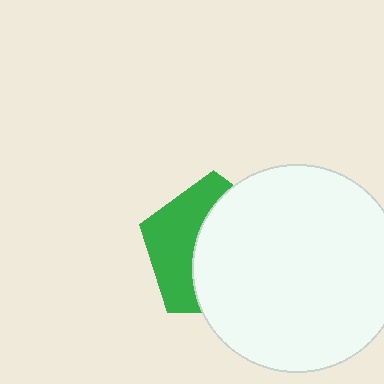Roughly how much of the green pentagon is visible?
A small part of it is visible (roughly 40%).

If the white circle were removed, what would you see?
You would see the complete green pentagon.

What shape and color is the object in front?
The object in front is a white circle.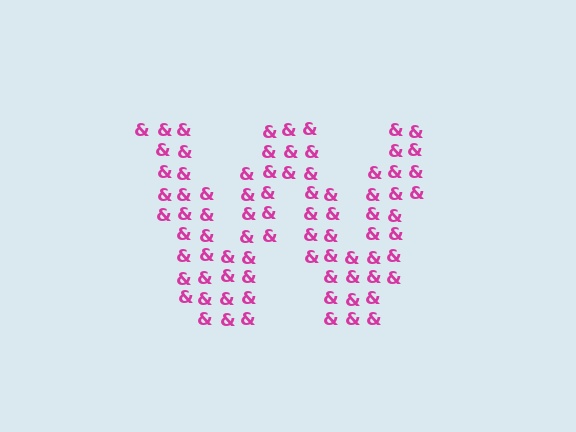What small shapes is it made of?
It is made of small ampersands.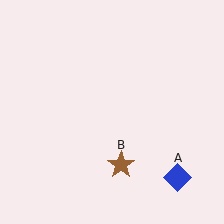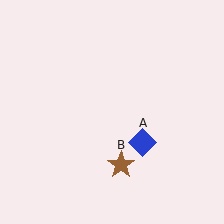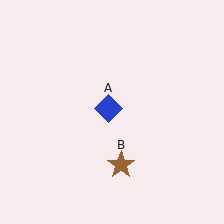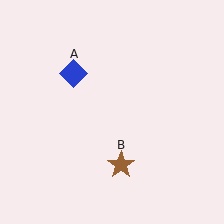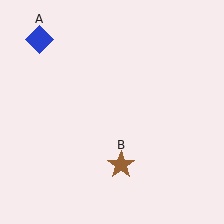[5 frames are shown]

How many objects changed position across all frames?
1 object changed position: blue diamond (object A).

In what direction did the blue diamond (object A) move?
The blue diamond (object A) moved up and to the left.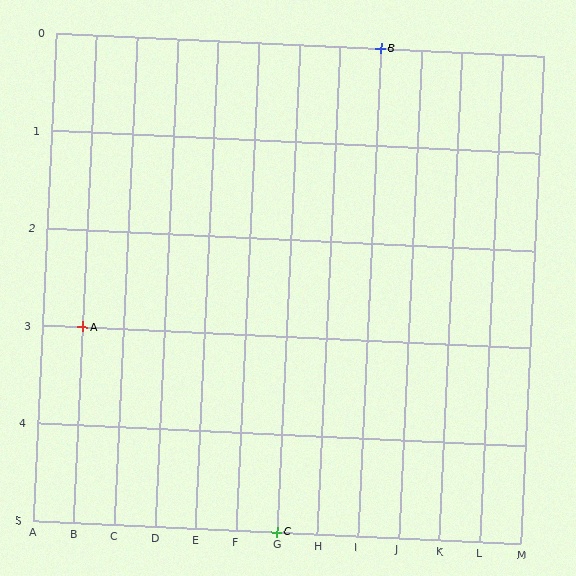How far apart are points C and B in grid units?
Points C and B are 2 columns and 5 rows apart (about 5.4 grid units diagonally).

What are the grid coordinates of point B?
Point B is at grid coordinates (I, 0).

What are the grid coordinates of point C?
Point C is at grid coordinates (G, 5).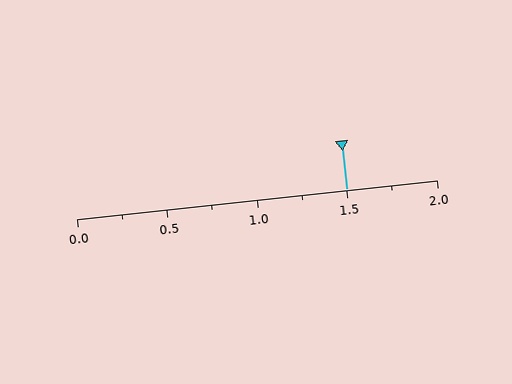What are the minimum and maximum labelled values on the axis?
The axis runs from 0.0 to 2.0.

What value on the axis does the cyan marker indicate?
The marker indicates approximately 1.5.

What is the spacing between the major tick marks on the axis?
The major ticks are spaced 0.5 apart.